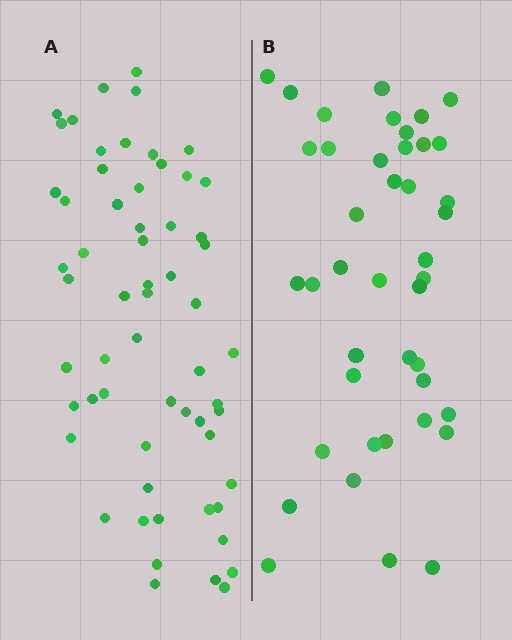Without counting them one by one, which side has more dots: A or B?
Region A (the left region) has more dots.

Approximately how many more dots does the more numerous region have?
Region A has approximately 20 more dots than region B.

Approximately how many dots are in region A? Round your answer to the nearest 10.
About 60 dots.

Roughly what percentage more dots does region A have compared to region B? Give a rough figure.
About 45% more.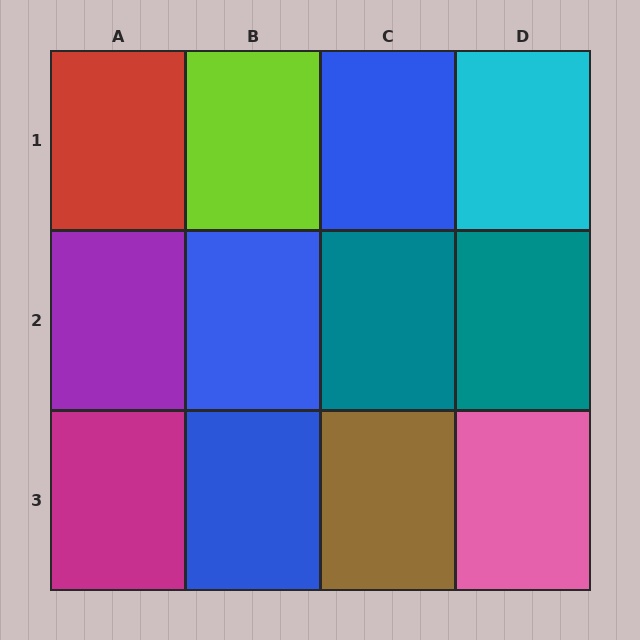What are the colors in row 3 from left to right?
Magenta, blue, brown, pink.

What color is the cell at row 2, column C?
Teal.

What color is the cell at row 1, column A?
Red.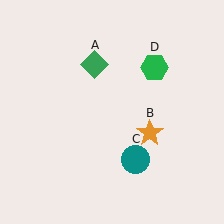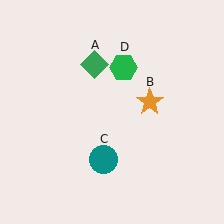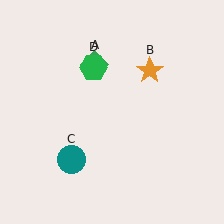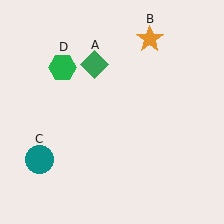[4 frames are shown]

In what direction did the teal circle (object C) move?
The teal circle (object C) moved left.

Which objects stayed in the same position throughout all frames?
Green diamond (object A) remained stationary.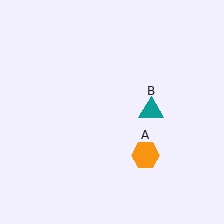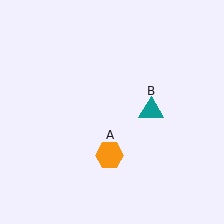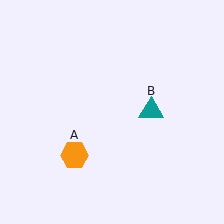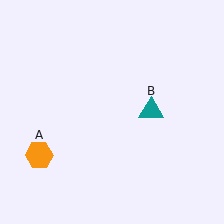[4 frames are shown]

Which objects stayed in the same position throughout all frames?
Teal triangle (object B) remained stationary.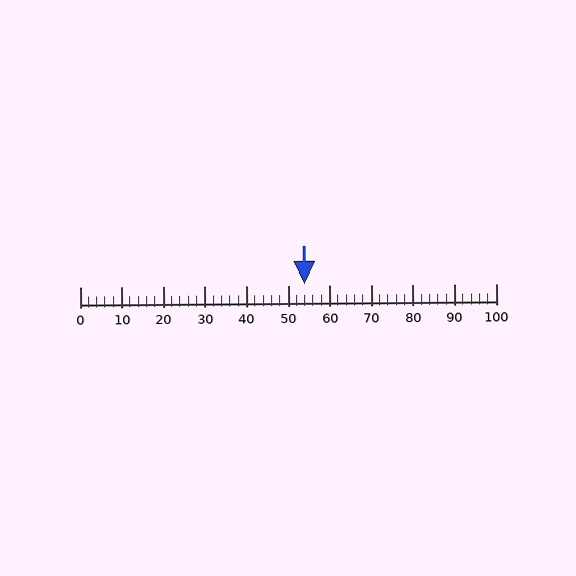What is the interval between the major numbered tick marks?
The major tick marks are spaced 10 units apart.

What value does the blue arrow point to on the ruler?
The blue arrow points to approximately 54.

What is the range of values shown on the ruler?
The ruler shows values from 0 to 100.